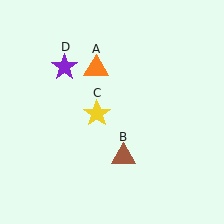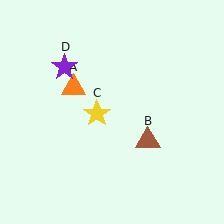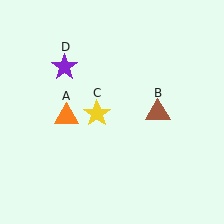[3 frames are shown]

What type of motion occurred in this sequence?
The orange triangle (object A), brown triangle (object B) rotated counterclockwise around the center of the scene.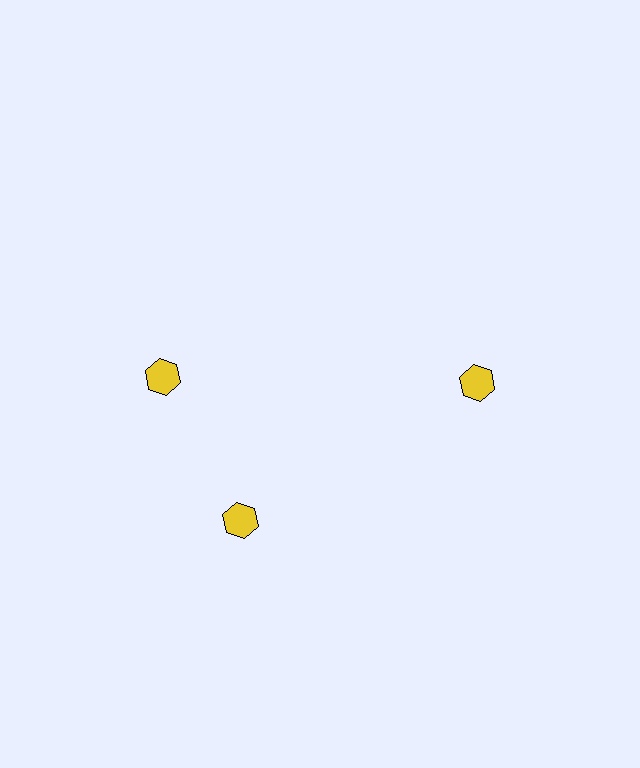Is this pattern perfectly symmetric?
No. The 3 yellow hexagons are arranged in a ring, but one element near the 11 o'clock position is rotated out of alignment along the ring, breaking the 3-fold rotational symmetry.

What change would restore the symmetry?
The symmetry would be restored by rotating it back into even spacing with its neighbors so that all 3 hexagons sit at equal angles and equal distance from the center.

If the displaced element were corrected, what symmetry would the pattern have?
It would have 3-fold rotational symmetry — the pattern would map onto itself every 120 degrees.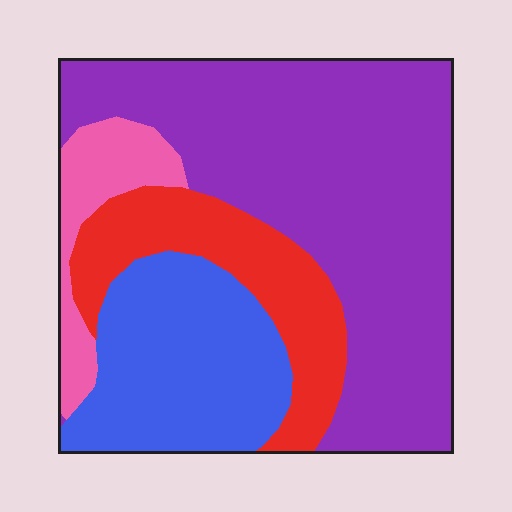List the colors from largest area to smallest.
From largest to smallest: purple, blue, red, pink.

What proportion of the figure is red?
Red covers about 15% of the figure.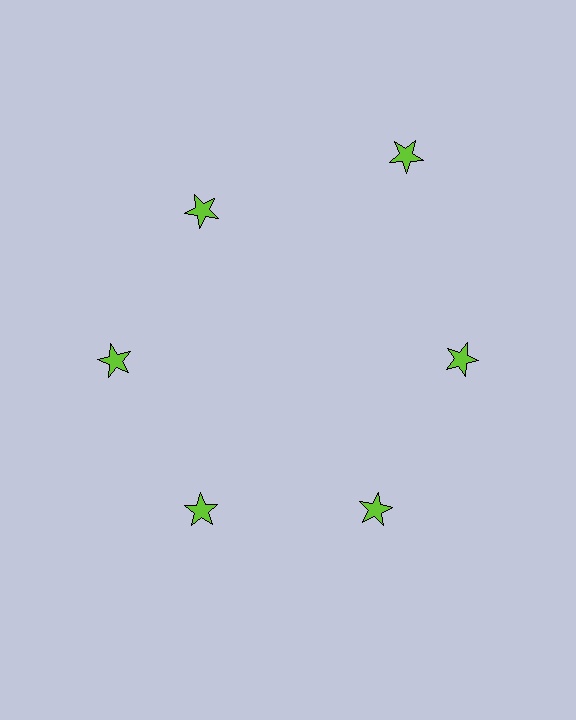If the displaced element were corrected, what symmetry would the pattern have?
It would have 6-fold rotational symmetry — the pattern would map onto itself every 60 degrees.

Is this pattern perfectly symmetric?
No. The 6 lime stars are arranged in a ring, but one element near the 1 o'clock position is pushed outward from the center, breaking the 6-fold rotational symmetry.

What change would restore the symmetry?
The symmetry would be restored by moving it inward, back onto the ring so that all 6 stars sit at equal angles and equal distance from the center.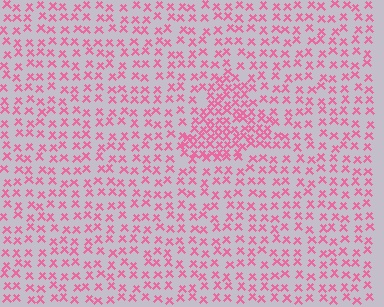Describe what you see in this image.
The image contains small pink elements arranged at two different densities. A triangle-shaped region is visible where the elements are more densely packed than the surrounding area.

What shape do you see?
I see a triangle.